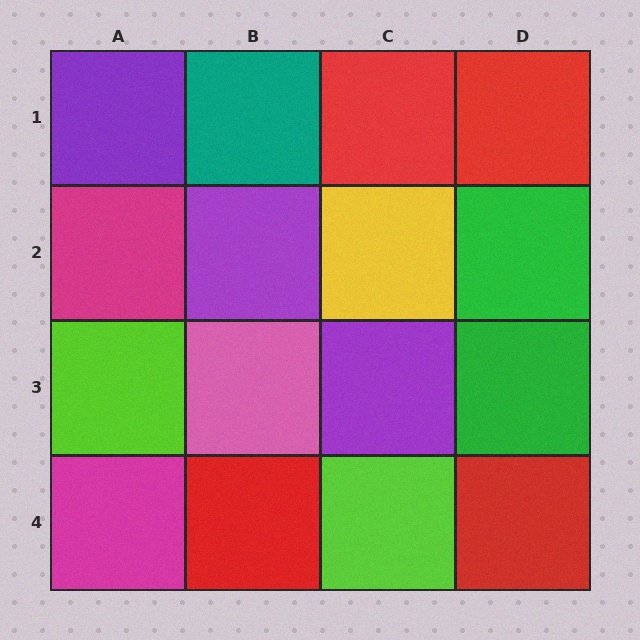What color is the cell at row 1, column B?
Teal.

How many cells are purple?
3 cells are purple.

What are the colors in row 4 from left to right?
Magenta, red, lime, red.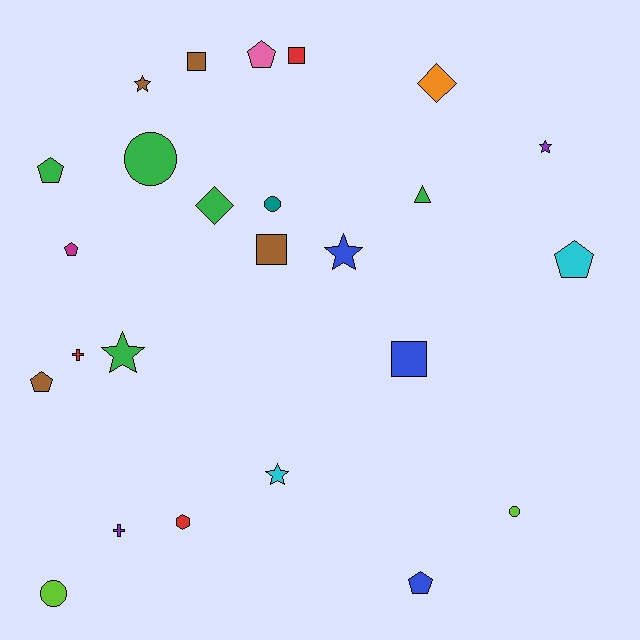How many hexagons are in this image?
There is 1 hexagon.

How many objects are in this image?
There are 25 objects.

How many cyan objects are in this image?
There are 2 cyan objects.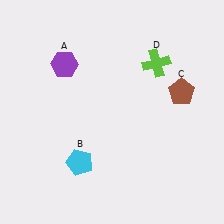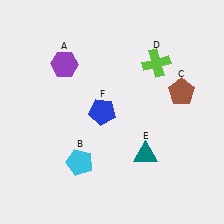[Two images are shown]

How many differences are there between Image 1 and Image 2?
There are 2 differences between the two images.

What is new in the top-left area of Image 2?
A blue pentagon (F) was added in the top-left area of Image 2.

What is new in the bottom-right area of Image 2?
A teal triangle (E) was added in the bottom-right area of Image 2.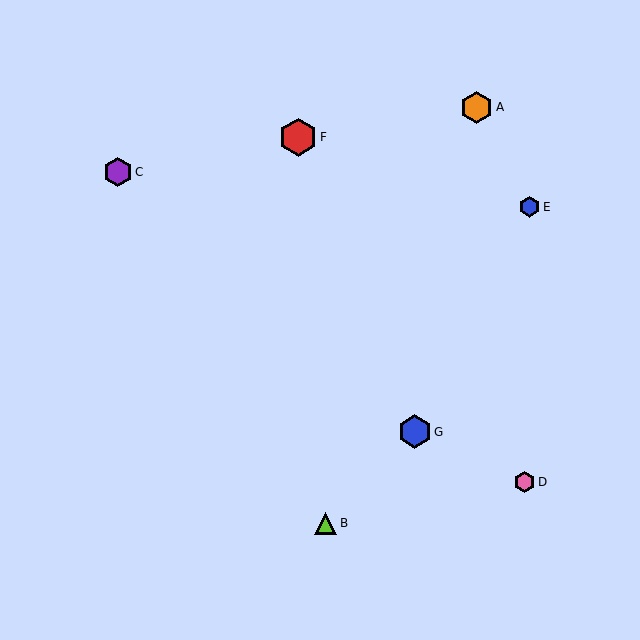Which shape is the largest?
The red hexagon (labeled F) is the largest.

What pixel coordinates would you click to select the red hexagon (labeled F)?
Click at (298, 137) to select the red hexagon F.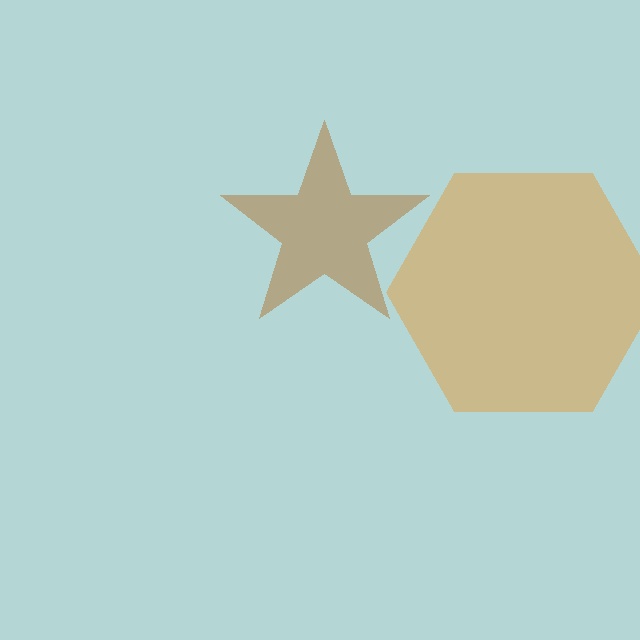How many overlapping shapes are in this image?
There are 2 overlapping shapes in the image.